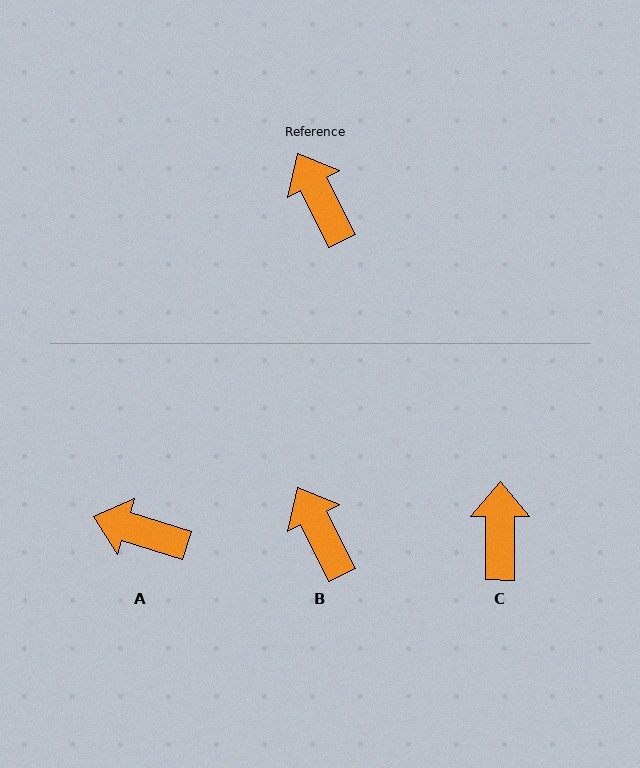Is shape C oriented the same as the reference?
No, it is off by about 27 degrees.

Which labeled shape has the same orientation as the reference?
B.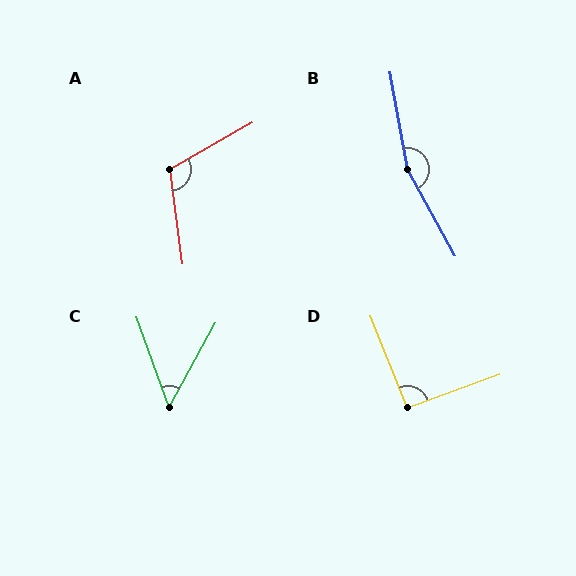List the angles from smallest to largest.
C (48°), D (92°), A (112°), B (162°).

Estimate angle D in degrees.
Approximately 92 degrees.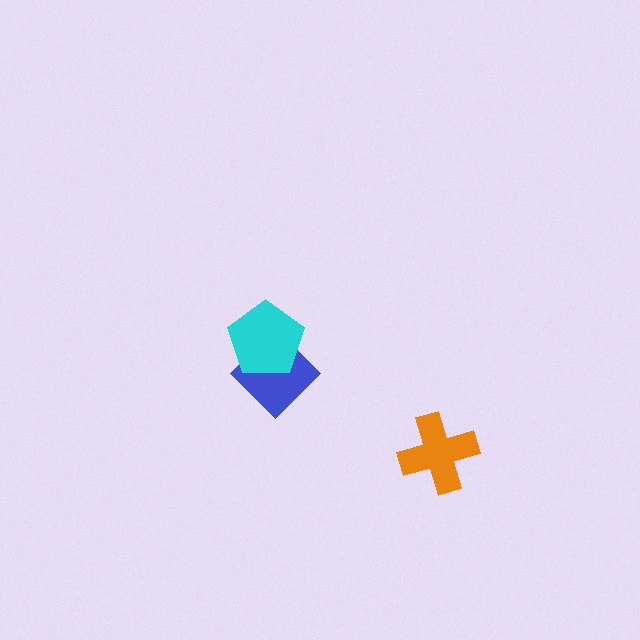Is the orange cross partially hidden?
No, no other shape covers it.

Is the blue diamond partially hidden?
Yes, it is partially covered by another shape.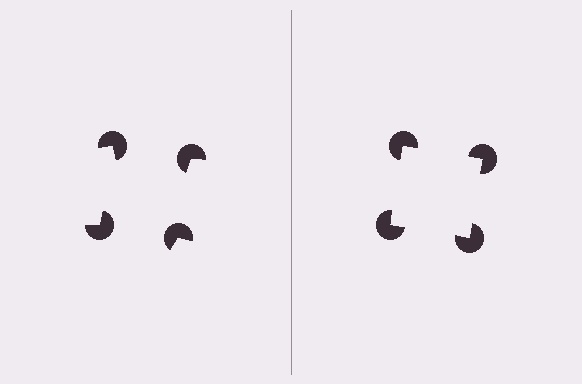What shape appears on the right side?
An illusory square.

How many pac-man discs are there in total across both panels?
8 — 4 on each side.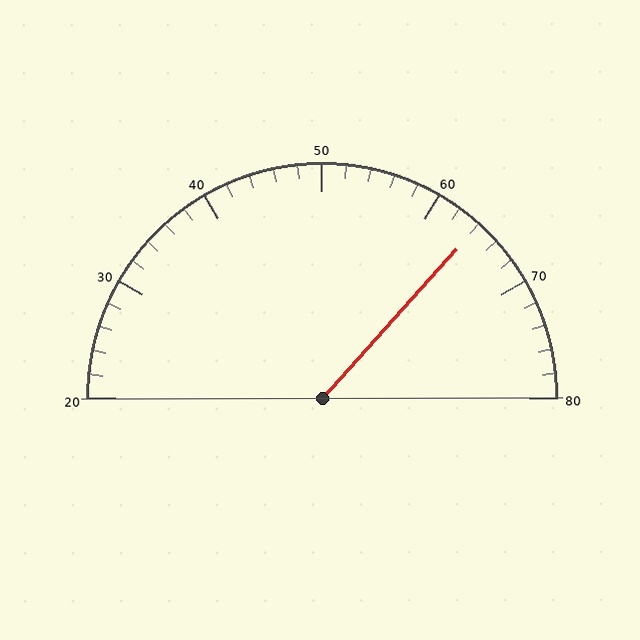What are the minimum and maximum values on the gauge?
The gauge ranges from 20 to 80.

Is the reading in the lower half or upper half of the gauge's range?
The reading is in the upper half of the range (20 to 80).